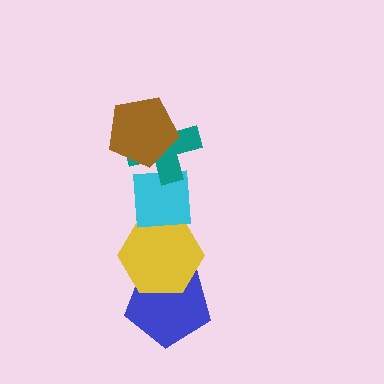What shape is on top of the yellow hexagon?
The cyan square is on top of the yellow hexagon.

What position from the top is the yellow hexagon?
The yellow hexagon is 4th from the top.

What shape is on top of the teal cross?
The brown pentagon is on top of the teal cross.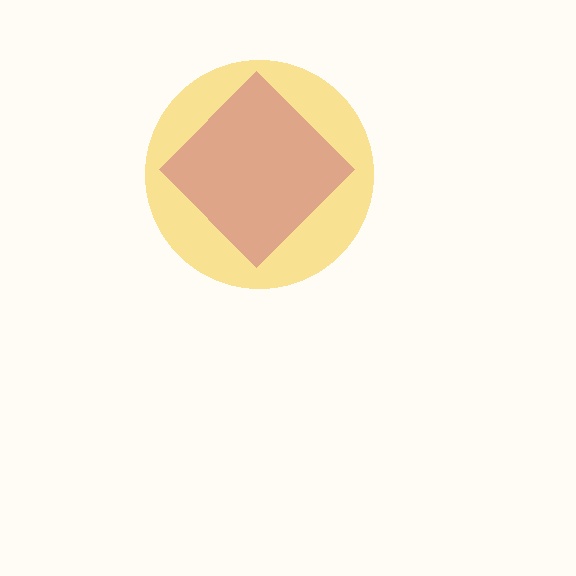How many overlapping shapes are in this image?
There are 2 overlapping shapes in the image.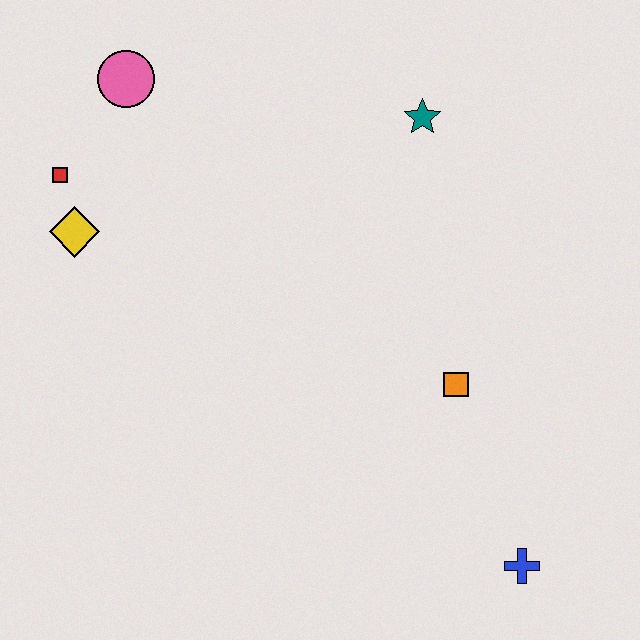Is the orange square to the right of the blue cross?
No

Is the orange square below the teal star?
Yes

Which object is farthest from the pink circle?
The blue cross is farthest from the pink circle.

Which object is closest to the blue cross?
The orange square is closest to the blue cross.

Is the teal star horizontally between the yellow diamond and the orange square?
Yes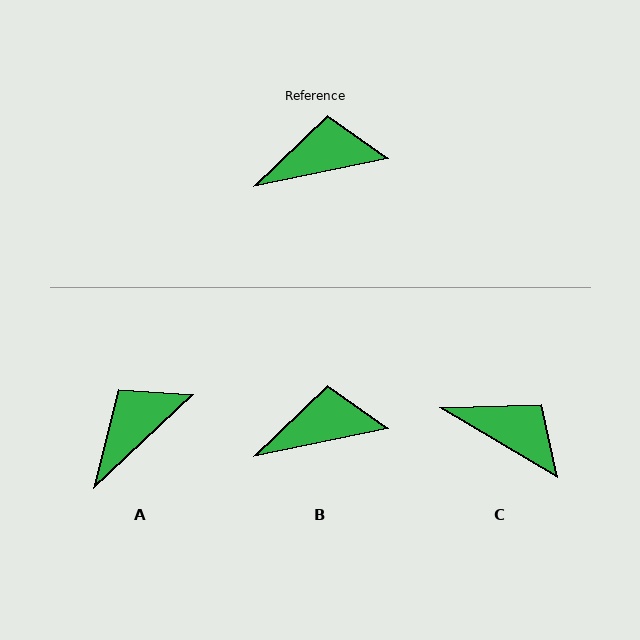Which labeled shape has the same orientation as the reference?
B.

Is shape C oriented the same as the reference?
No, it is off by about 42 degrees.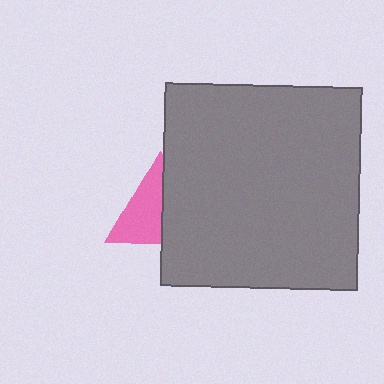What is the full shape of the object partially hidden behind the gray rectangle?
The partially hidden object is a pink triangle.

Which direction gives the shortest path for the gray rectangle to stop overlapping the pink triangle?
Moving right gives the shortest separation.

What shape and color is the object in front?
The object in front is a gray rectangle.